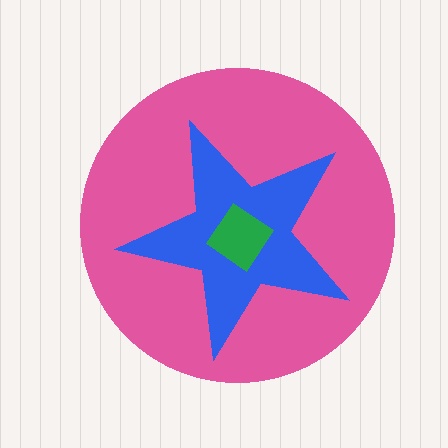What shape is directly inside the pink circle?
The blue star.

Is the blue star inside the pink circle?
Yes.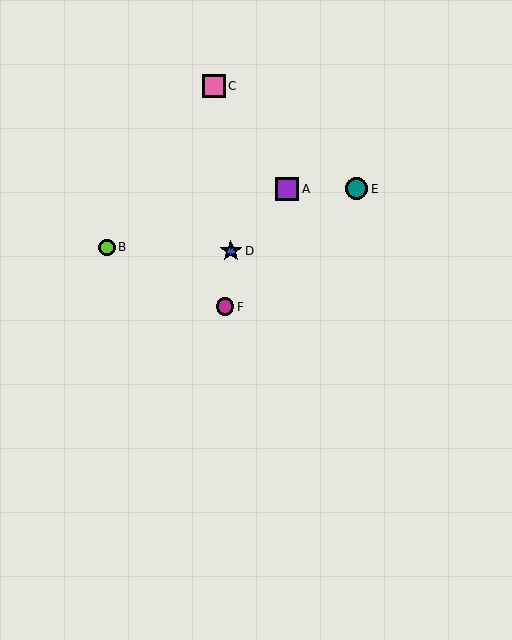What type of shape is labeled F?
Shape F is a magenta circle.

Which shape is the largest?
The pink square (labeled C) is the largest.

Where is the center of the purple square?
The center of the purple square is at (287, 189).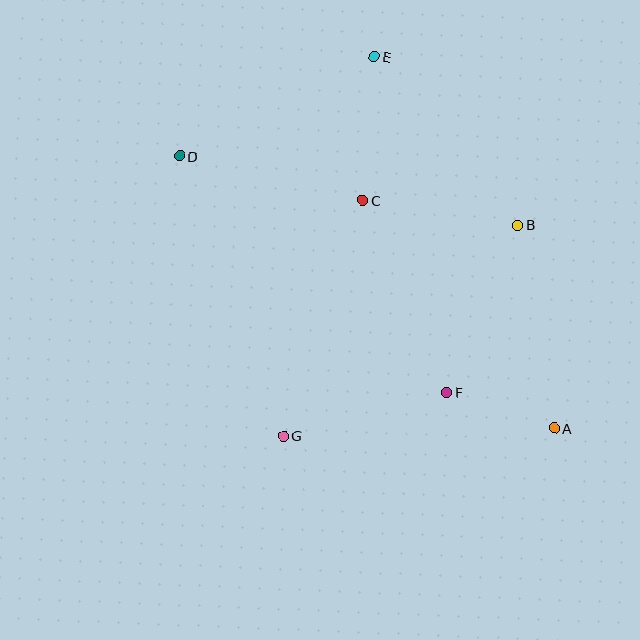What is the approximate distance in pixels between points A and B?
The distance between A and B is approximately 206 pixels.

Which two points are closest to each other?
Points A and F are closest to each other.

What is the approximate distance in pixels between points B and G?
The distance between B and G is approximately 315 pixels.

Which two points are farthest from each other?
Points A and D are farthest from each other.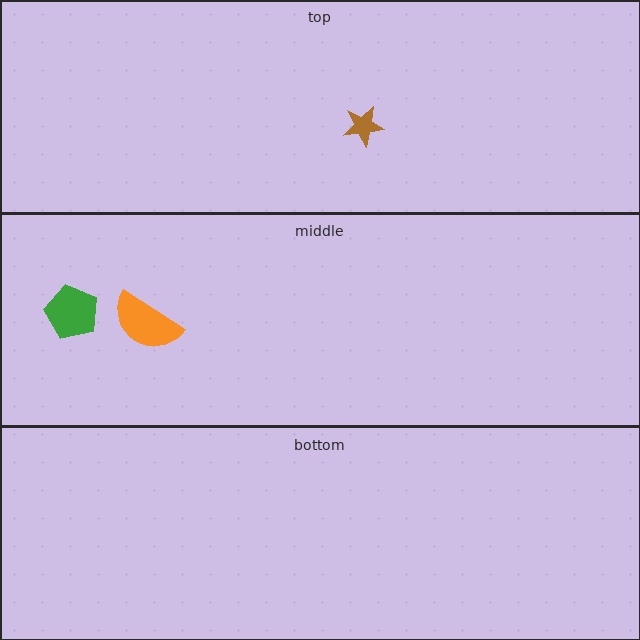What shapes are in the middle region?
The green pentagon, the orange semicircle.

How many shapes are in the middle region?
2.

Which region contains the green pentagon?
The middle region.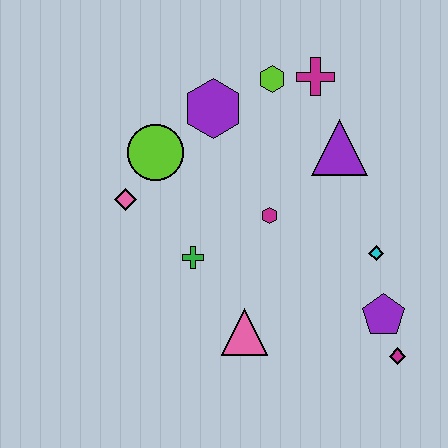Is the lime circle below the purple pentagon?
No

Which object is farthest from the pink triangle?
The magenta cross is farthest from the pink triangle.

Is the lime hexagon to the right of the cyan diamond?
No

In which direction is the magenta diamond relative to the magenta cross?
The magenta diamond is below the magenta cross.